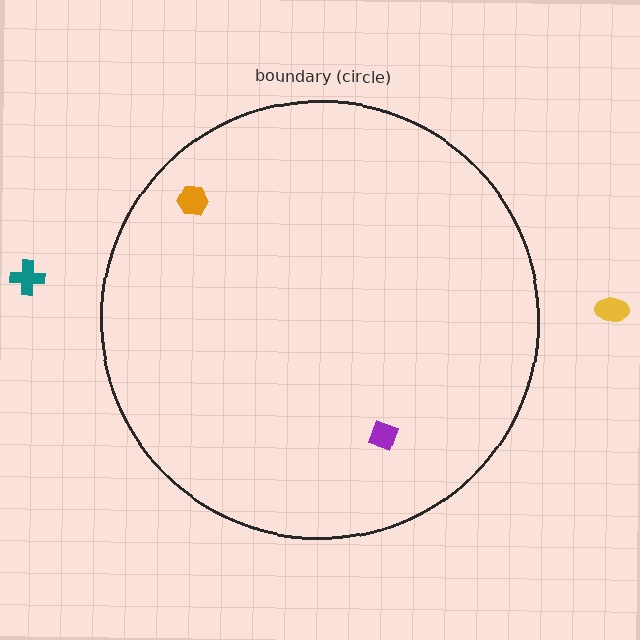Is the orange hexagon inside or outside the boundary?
Inside.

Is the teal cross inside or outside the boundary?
Outside.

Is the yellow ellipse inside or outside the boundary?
Outside.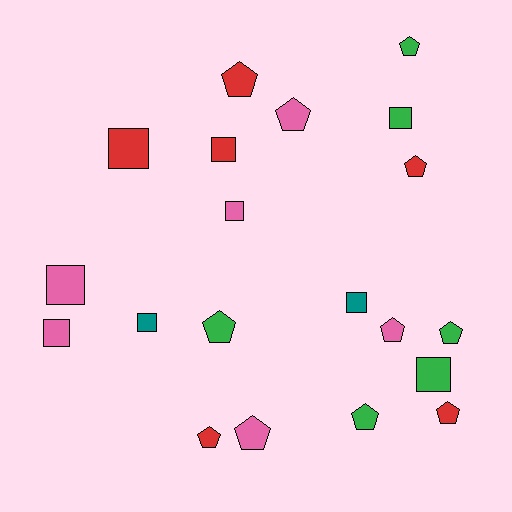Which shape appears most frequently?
Pentagon, with 11 objects.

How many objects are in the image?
There are 20 objects.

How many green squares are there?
There are 2 green squares.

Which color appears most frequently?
Green, with 6 objects.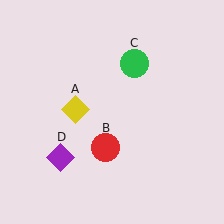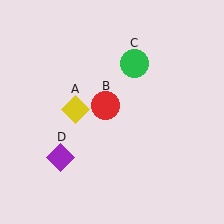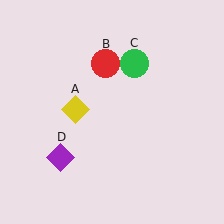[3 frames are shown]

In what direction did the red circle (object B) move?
The red circle (object B) moved up.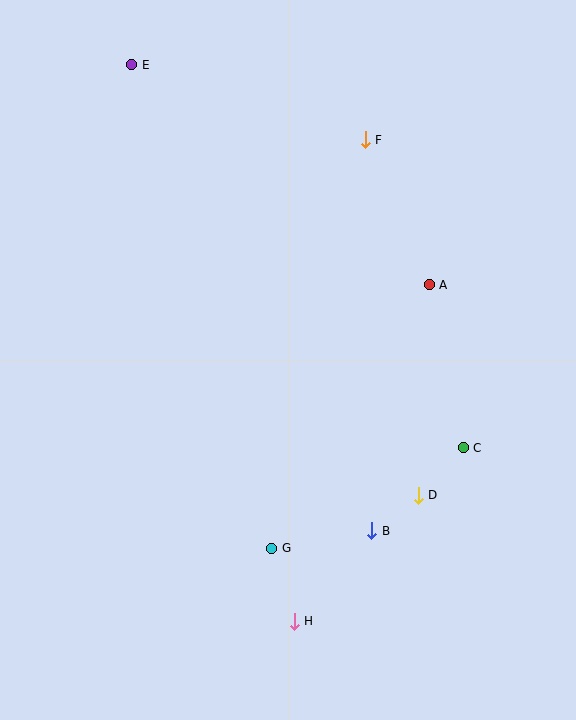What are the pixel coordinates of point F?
Point F is at (365, 140).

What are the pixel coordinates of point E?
Point E is at (132, 65).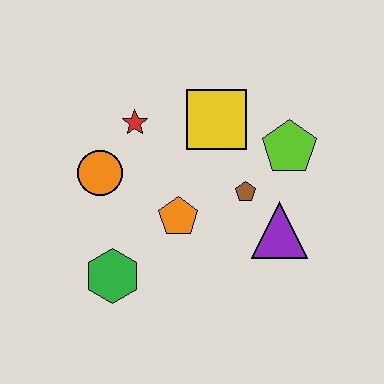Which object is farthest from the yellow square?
The green hexagon is farthest from the yellow square.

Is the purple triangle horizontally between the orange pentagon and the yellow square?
No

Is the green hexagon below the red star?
Yes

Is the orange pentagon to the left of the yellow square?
Yes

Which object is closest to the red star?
The orange circle is closest to the red star.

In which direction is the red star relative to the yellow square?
The red star is to the left of the yellow square.